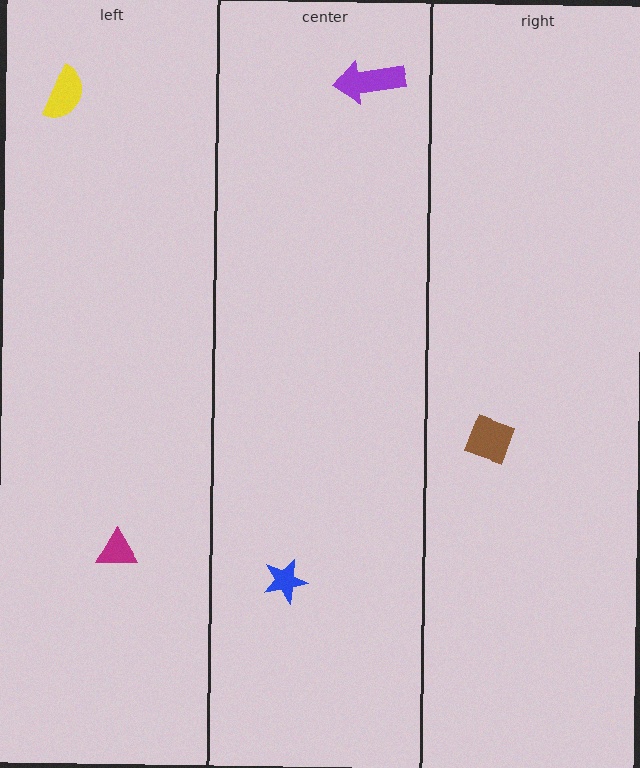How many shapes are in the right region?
1.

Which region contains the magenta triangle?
The left region.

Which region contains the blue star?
The center region.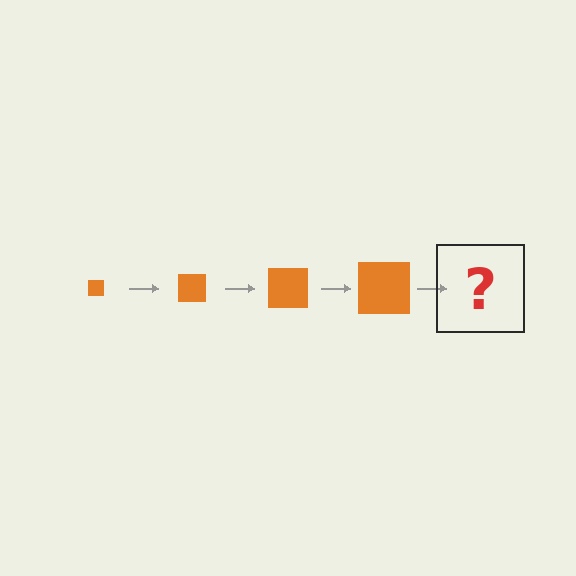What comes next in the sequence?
The next element should be an orange square, larger than the previous one.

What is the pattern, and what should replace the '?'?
The pattern is that the square gets progressively larger each step. The '?' should be an orange square, larger than the previous one.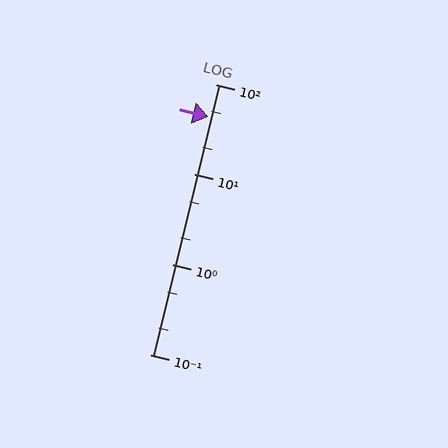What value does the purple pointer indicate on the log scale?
The pointer indicates approximately 43.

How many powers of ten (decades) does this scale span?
The scale spans 3 decades, from 0.1 to 100.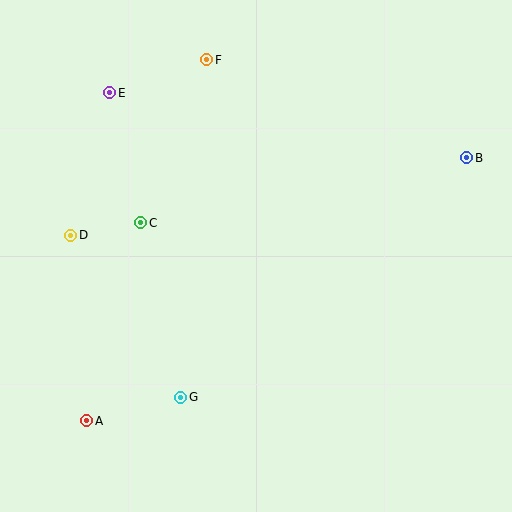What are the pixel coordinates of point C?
Point C is at (141, 223).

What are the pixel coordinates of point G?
Point G is at (181, 397).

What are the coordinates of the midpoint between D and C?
The midpoint between D and C is at (106, 229).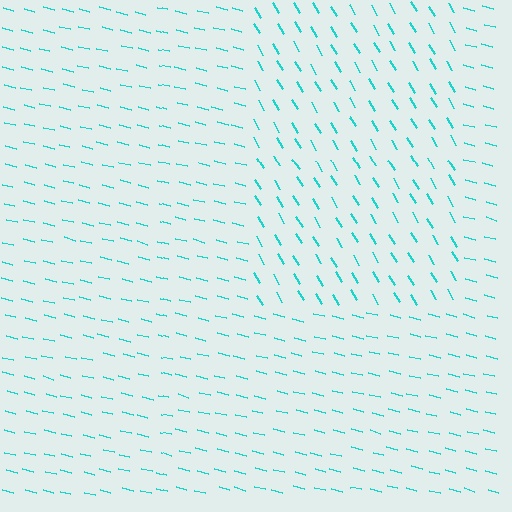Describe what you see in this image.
The image is filled with small cyan line segments. A rectangle region in the image has lines oriented differently from the surrounding lines, creating a visible texture boundary.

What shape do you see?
I see a rectangle.